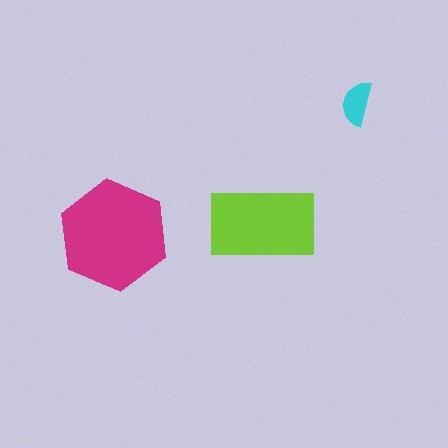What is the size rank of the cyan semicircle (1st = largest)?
3rd.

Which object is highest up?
The cyan semicircle is topmost.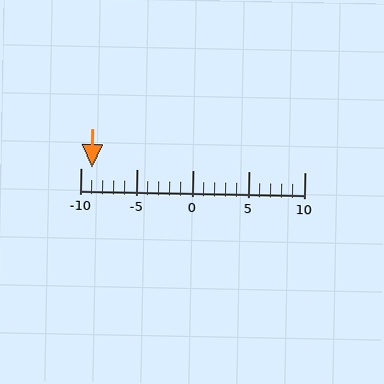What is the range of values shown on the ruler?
The ruler shows values from -10 to 10.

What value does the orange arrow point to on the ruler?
The orange arrow points to approximately -9.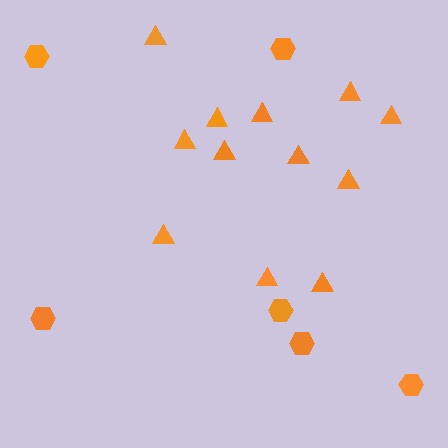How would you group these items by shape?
There are 2 groups: one group of hexagons (6) and one group of triangles (12).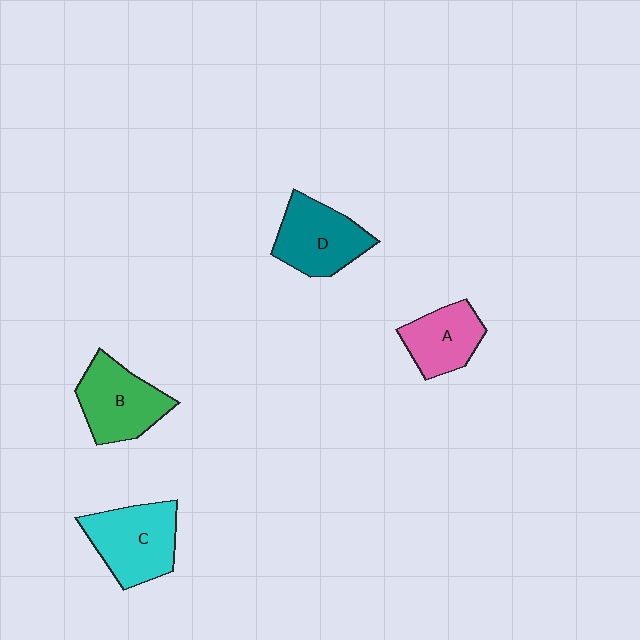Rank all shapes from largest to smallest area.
From largest to smallest: C (cyan), B (green), D (teal), A (pink).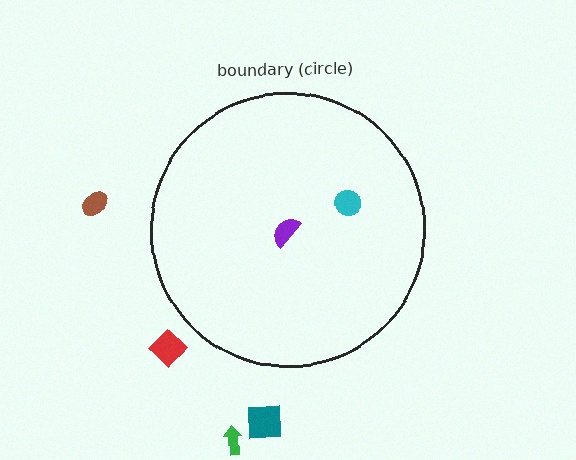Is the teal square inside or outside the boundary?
Outside.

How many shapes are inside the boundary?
2 inside, 4 outside.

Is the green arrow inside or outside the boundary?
Outside.